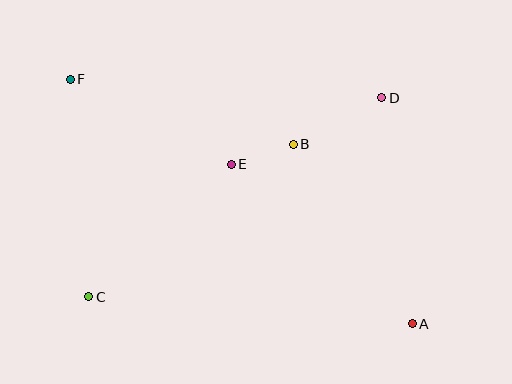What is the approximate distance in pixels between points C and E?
The distance between C and E is approximately 195 pixels.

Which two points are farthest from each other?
Points A and F are farthest from each other.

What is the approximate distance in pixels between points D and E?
The distance between D and E is approximately 165 pixels.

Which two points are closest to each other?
Points B and E are closest to each other.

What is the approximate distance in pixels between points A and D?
The distance between A and D is approximately 228 pixels.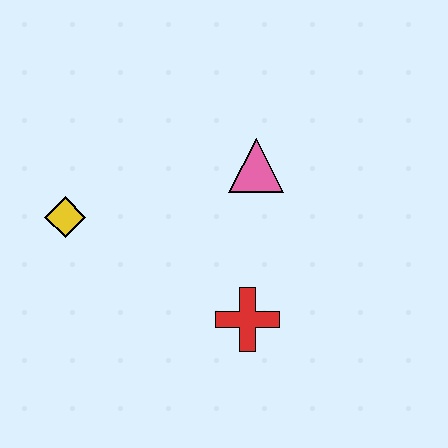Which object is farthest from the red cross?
The yellow diamond is farthest from the red cross.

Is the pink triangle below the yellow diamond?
No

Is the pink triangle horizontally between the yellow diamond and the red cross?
No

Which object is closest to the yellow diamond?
The pink triangle is closest to the yellow diamond.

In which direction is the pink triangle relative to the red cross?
The pink triangle is above the red cross.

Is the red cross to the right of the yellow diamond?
Yes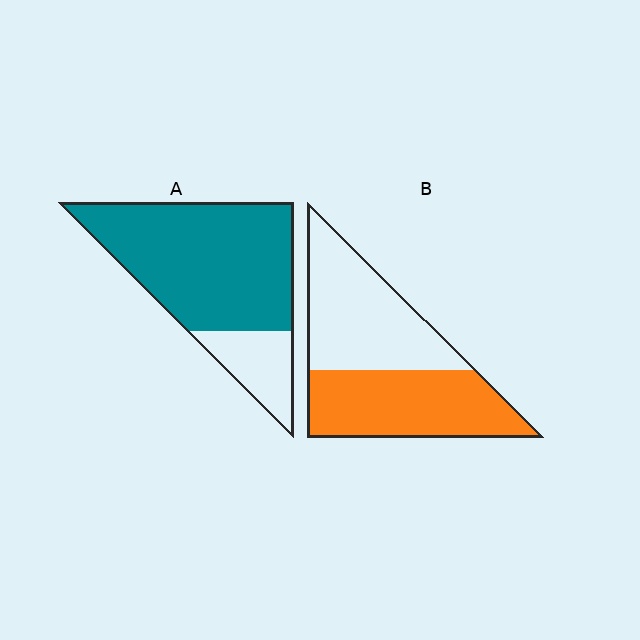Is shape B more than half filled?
Roughly half.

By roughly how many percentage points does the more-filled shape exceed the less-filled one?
By roughly 30 percentage points (A over B).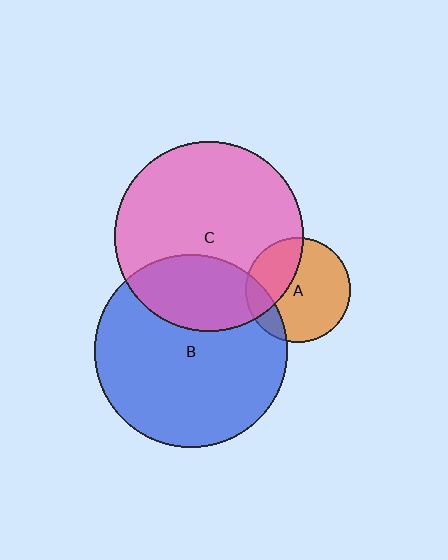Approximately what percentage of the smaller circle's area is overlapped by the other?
Approximately 35%.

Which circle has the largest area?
Circle B (blue).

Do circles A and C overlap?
Yes.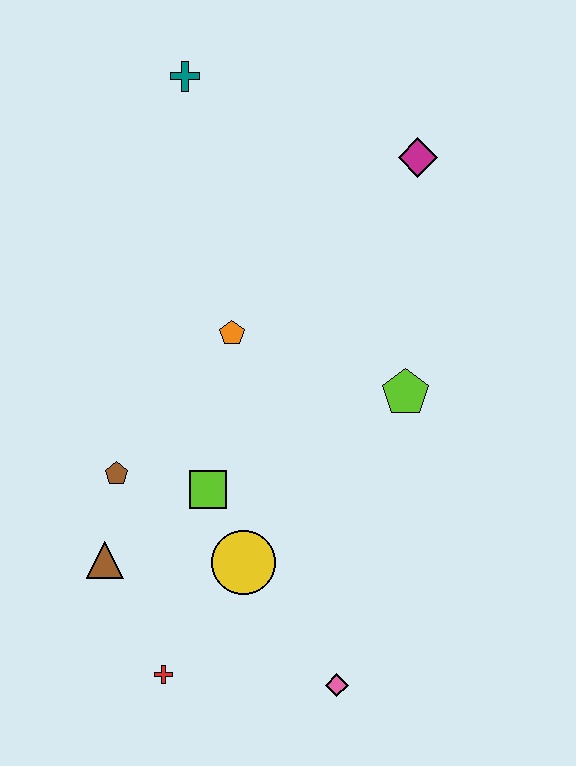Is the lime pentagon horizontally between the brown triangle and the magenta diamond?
Yes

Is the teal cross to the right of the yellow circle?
No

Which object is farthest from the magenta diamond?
The red cross is farthest from the magenta diamond.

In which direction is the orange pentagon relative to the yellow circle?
The orange pentagon is above the yellow circle.